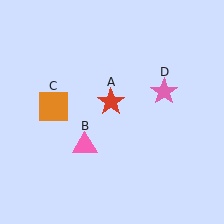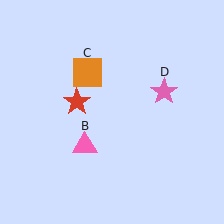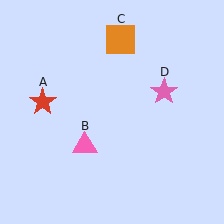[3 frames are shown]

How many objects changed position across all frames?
2 objects changed position: red star (object A), orange square (object C).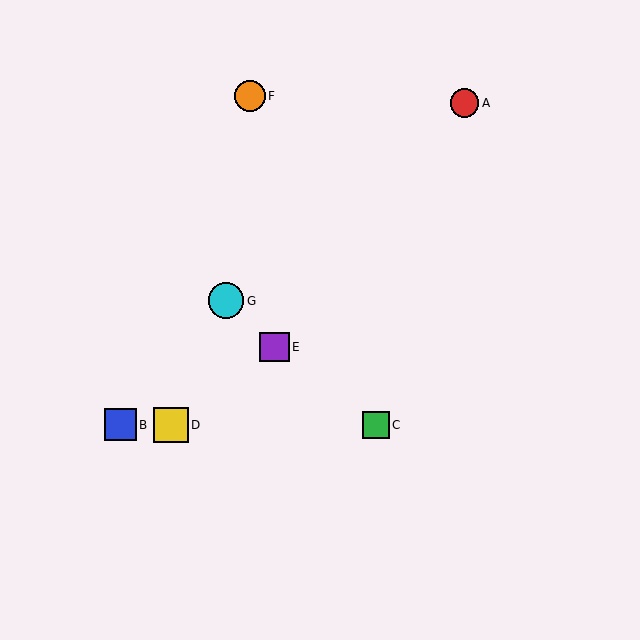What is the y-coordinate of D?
Object D is at y≈425.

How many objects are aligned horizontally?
3 objects (B, C, D) are aligned horizontally.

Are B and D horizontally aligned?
Yes, both are at y≈425.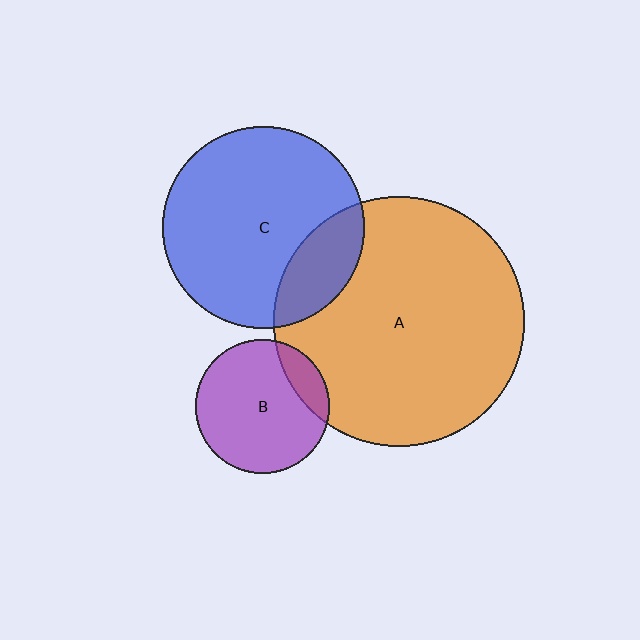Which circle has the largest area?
Circle A (orange).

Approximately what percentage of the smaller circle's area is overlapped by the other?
Approximately 15%.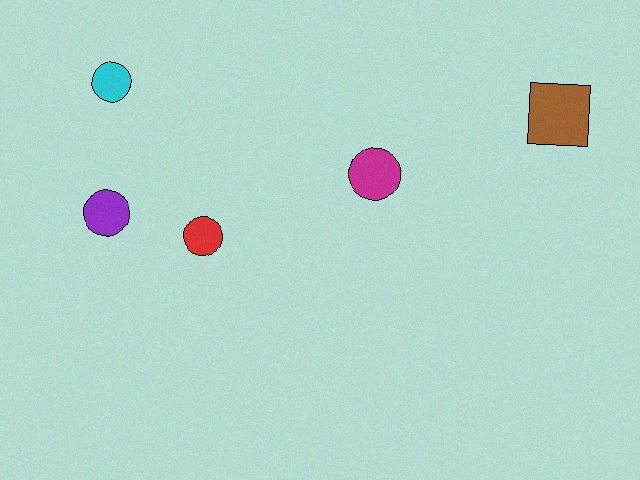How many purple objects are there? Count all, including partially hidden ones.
There is 1 purple object.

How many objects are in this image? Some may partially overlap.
There are 5 objects.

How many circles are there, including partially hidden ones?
There are 4 circles.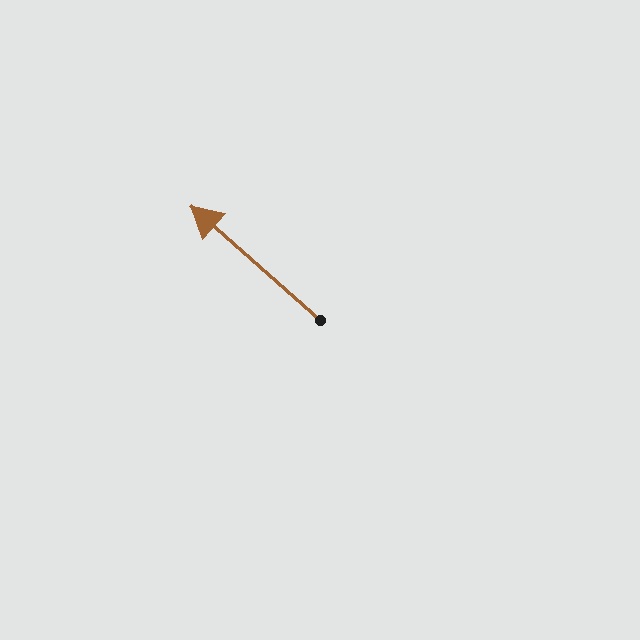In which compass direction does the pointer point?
Northwest.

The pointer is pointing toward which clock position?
Roughly 10 o'clock.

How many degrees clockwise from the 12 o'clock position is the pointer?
Approximately 312 degrees.